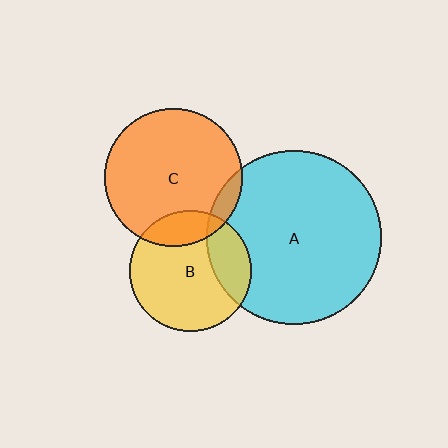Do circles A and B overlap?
Yes.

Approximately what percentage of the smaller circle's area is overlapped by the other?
Approximately 25%.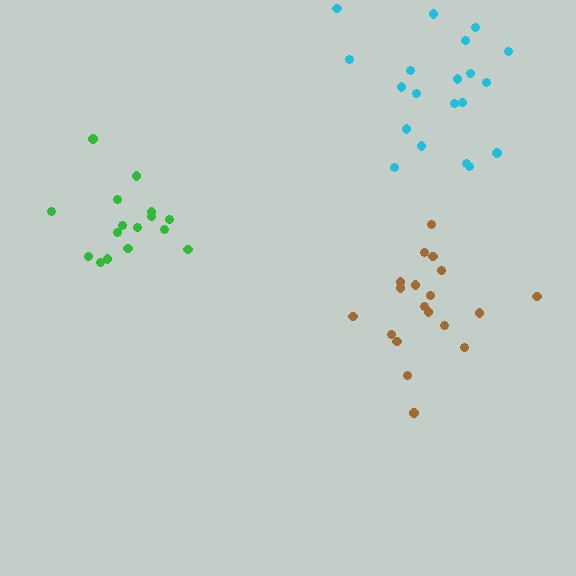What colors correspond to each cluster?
The clusters are colored: green, brown, cyan.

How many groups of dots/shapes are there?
There are 3 groups.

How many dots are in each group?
Group 1: 16 dots, Group 2: 19 dots, Group 3: 20 dots (55 total).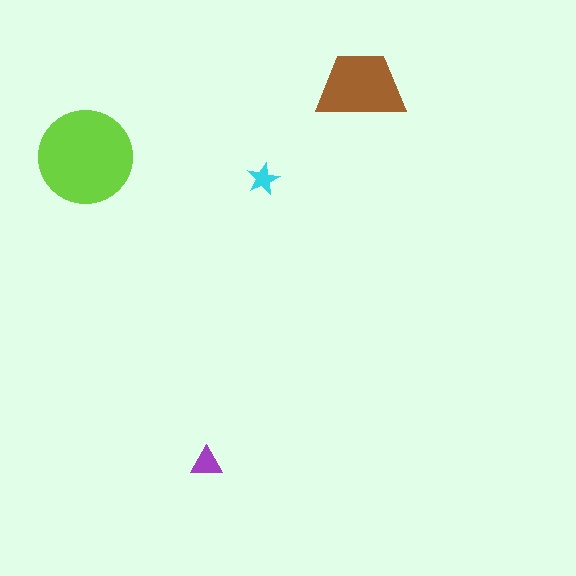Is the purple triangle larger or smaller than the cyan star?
Larger.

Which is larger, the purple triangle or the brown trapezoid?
The brown trapezoid.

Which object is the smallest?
The cyan star.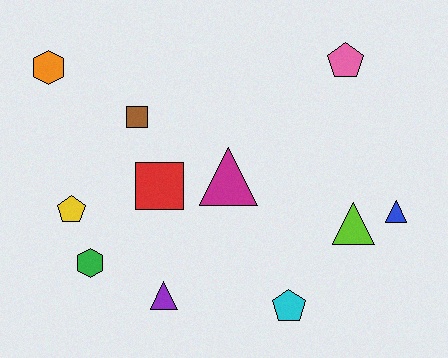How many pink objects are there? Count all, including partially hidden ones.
There is 1 pink object.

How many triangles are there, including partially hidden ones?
There are 4 triangles.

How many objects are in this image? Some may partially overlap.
There are 11 objects.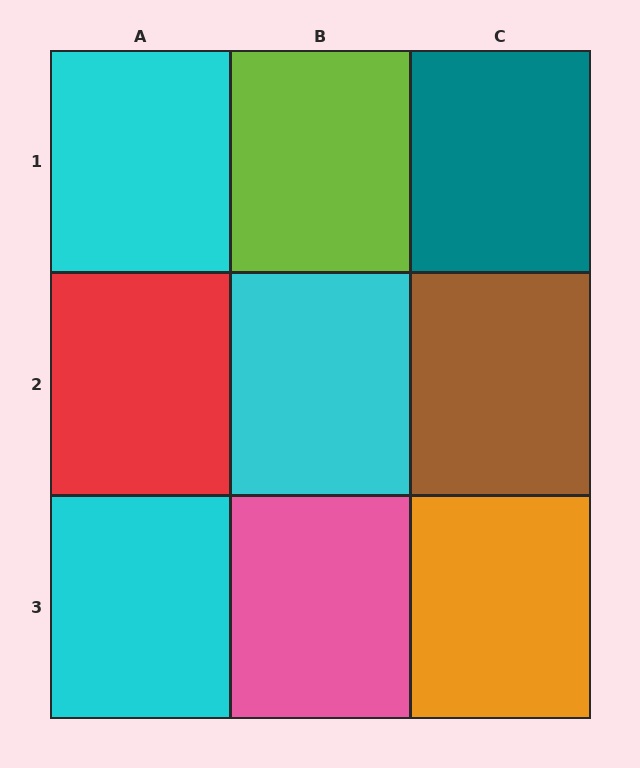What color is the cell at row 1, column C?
Teal.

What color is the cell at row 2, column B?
Cyan.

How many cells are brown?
1 cell is brown.